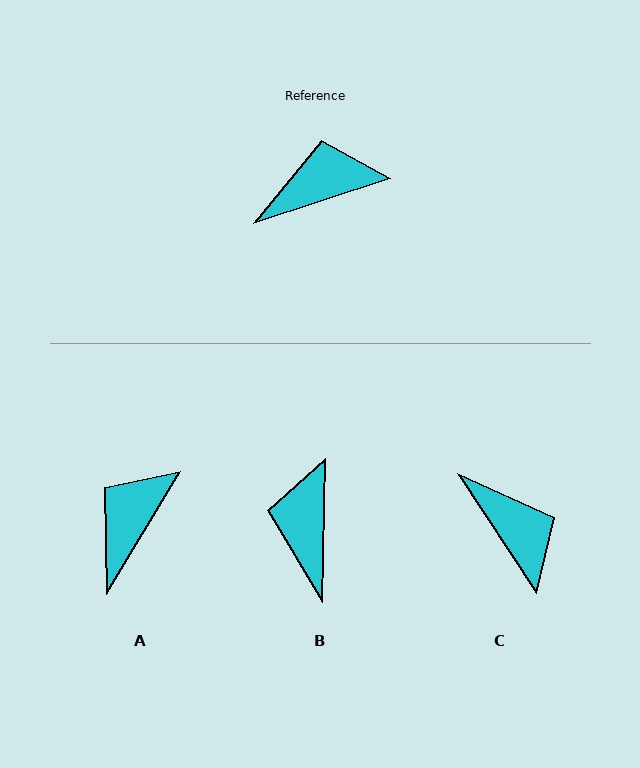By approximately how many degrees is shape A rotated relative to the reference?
Approximately 41 degrees counter-clockwise.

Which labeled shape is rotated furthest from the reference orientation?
C, about 75 degrees away.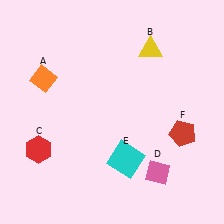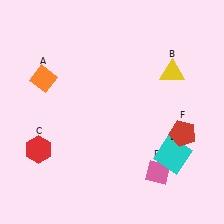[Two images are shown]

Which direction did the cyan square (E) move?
The cyan square (E) moved right.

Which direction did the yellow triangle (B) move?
The yellow triangle (B) moved down.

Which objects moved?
The objects that moved are: the yellow triangle (B), the cyan square (E).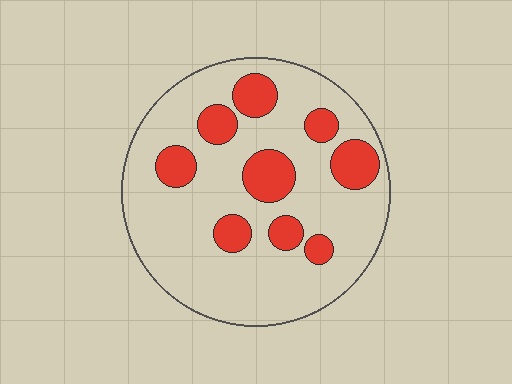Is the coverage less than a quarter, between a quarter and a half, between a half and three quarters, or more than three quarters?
Less than a quarter.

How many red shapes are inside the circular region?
9.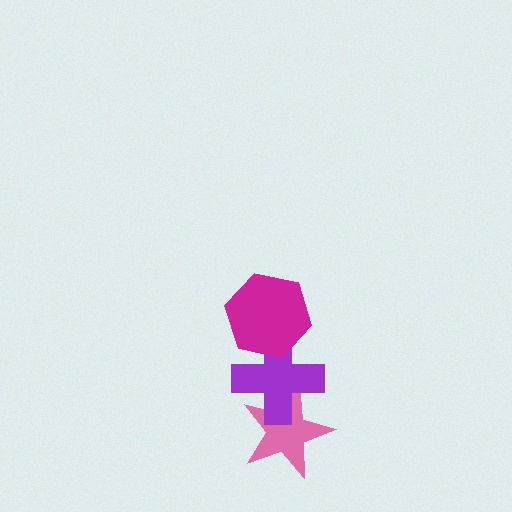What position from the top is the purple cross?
The purple cross is 2nd from the top.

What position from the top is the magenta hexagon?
The magenta hexagon is 1st from the top.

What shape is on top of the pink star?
The purple cross is on top of the pink star.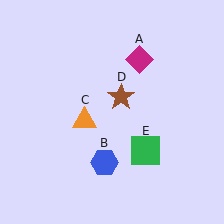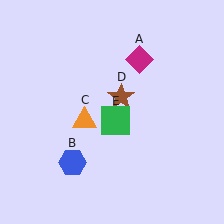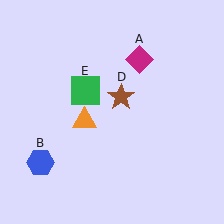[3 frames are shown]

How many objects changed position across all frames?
2 objects changed position: blue hexagon (object B), green square (object E).